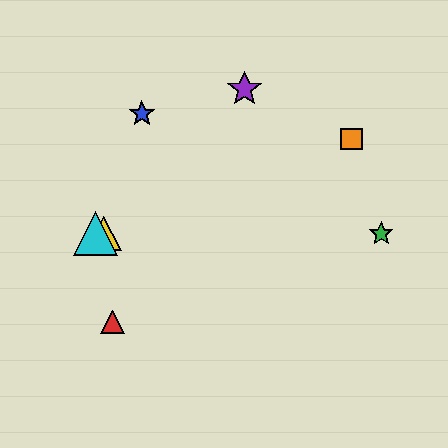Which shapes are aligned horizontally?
The green star, the yellow triangle, the cyan triangle are aligned horizontally.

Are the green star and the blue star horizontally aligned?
No, the green star is at y≈234 and the blue star is at y≈114.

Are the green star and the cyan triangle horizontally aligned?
Yes, both are at y≈234.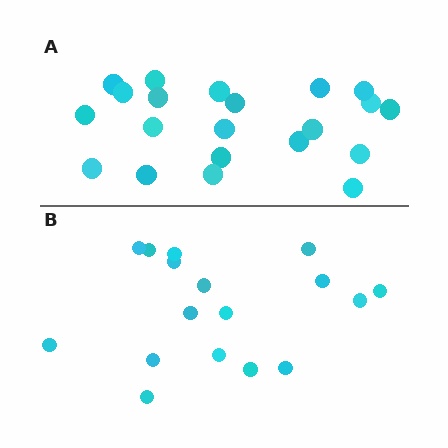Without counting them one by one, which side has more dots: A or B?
Region A (the top region) has more dots.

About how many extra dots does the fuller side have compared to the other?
Region A has about 4 more dots than region B.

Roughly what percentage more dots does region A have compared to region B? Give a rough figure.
About 25% more.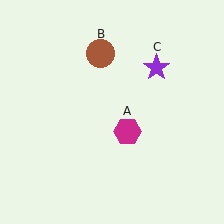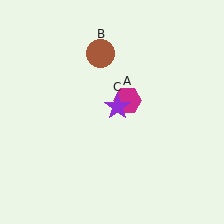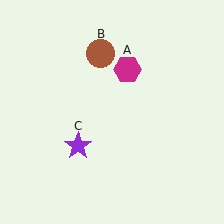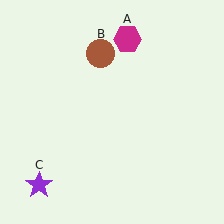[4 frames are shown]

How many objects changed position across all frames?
2 objects changed position: magenta hexagon (object A), purple star (object C).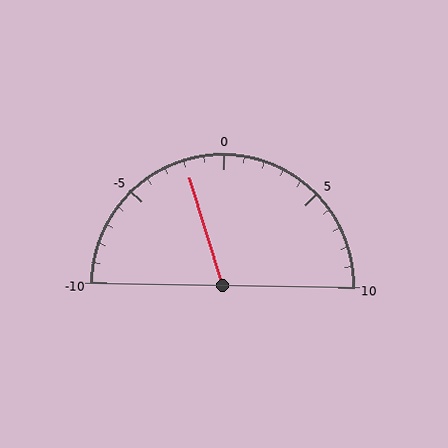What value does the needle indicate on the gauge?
The needle indicates approximately -2.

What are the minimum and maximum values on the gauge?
The gauge ranges from -10 to 10.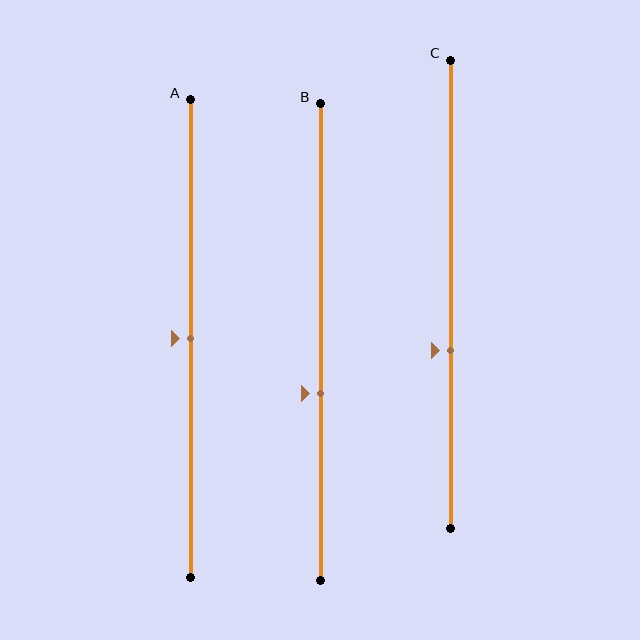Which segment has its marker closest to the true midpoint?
Segment A has its marker closest to the true midpoint.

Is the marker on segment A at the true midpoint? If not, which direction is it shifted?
Yes, the marker on segment A is at the true midpoint.